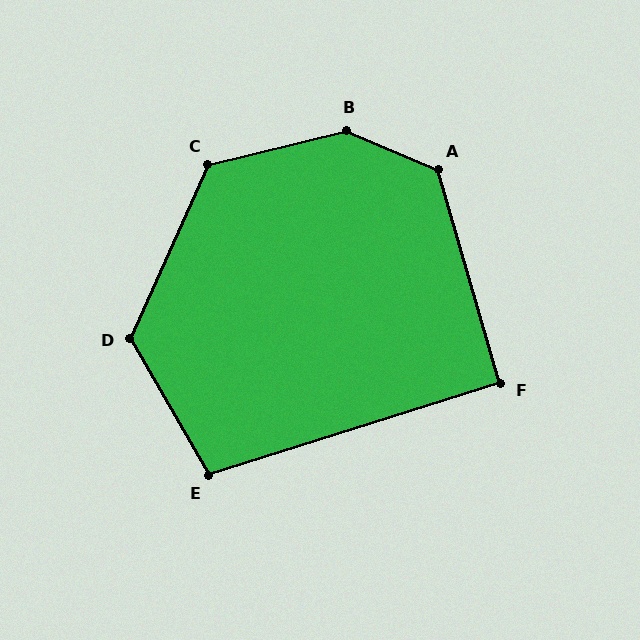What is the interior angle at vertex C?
Approximately 128 degrees (obtuse).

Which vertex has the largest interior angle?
B, at approximately 143 degrees.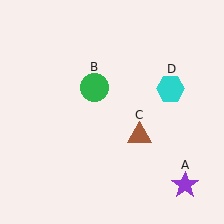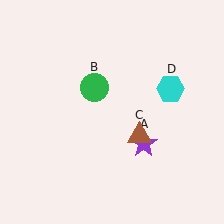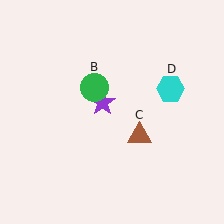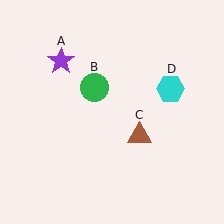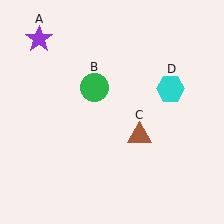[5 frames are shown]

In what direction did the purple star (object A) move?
The purple star (object A) moved up and to the left.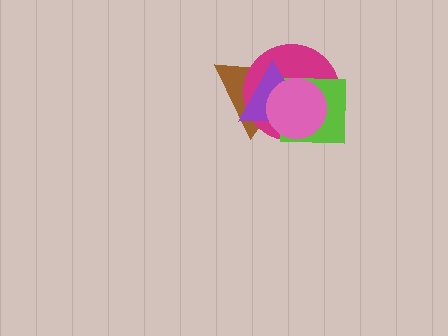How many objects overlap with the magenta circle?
4 objects overlap with the magenta circle.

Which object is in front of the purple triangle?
The pink circle is in front of the purple triangle.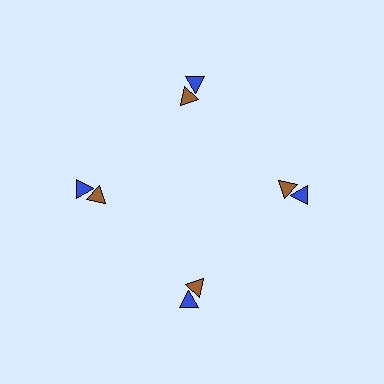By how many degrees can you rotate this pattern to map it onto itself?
The pattern maps onto itself every 90 degrees of rotation.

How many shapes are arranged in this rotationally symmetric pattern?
There are 8 shapes, arranged in 4 groups of 2.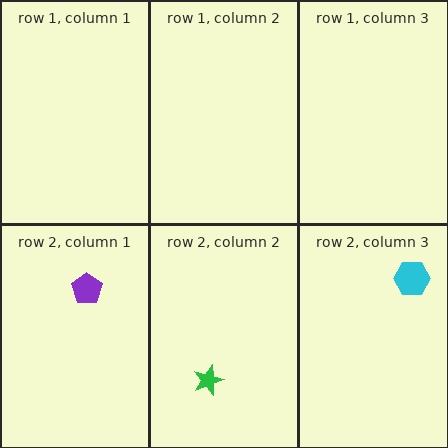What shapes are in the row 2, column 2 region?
The green star.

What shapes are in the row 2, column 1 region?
The purple pentagon.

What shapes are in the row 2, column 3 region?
The cyan hexagon.